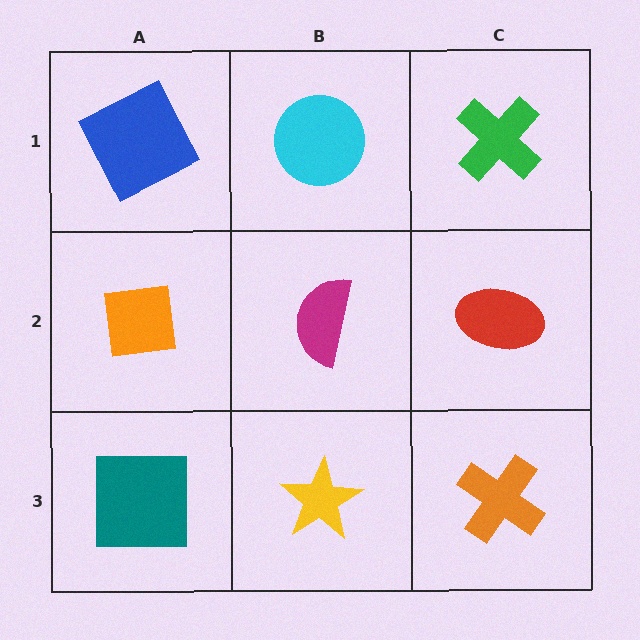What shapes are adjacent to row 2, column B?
A cyan circle (row 1, column B), a yellow star (row 3, column B), an orange square (row 2, column A), a red ellipse (row 2, column C).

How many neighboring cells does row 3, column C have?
2.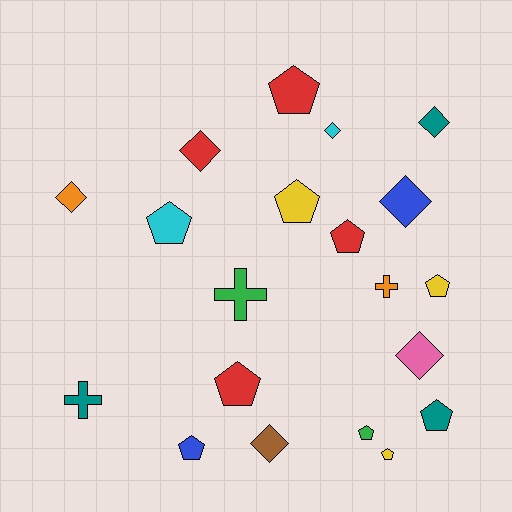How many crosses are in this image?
There are 3 crosses.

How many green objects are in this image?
There are 2 green objects.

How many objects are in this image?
There are 20 objects.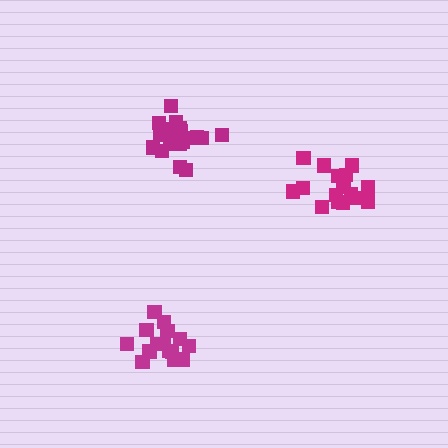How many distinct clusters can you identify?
There are 3 distinct clusters.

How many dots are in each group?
Group 1: 20 dots, Group 2: 15 dots, Group 3: 19 dots (54 total).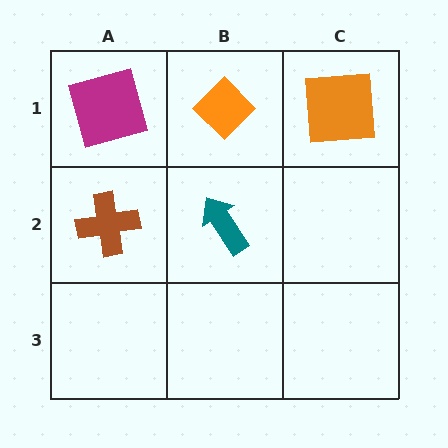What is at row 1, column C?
An orange square.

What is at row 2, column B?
A teal arrow.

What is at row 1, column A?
A magenta square.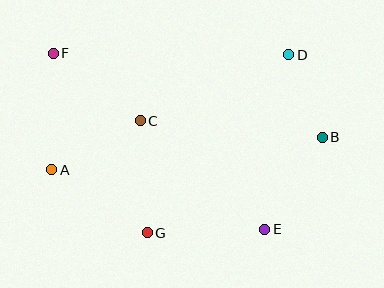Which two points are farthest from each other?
Points B and F are farthest from each other.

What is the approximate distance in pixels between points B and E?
The distance between B and E is approximately 109 pixels.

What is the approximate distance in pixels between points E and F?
The distance between E and F is approximately 275 pixels.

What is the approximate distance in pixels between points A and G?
The distance between A and G is approximately 114 pixels.